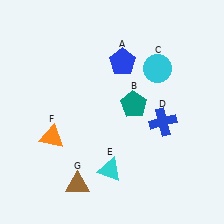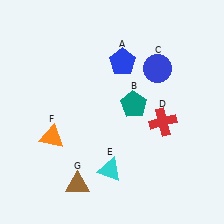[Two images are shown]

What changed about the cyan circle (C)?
In Image 1, C is cyan. In Image 2, it changed to blue.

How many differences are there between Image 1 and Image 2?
There are 2 differences between the two images.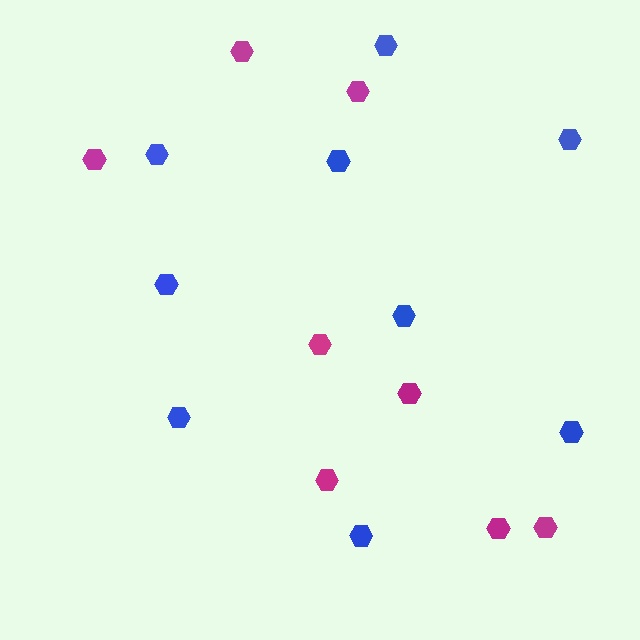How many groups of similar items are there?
There are 2 groups: one group of magenta hexagons (8) and one group of blue hexagons (9).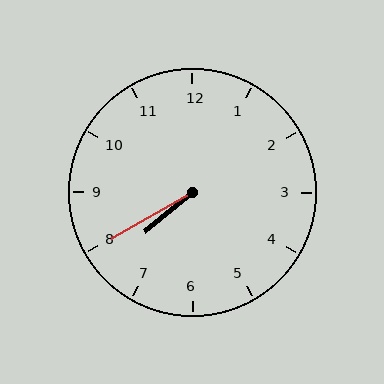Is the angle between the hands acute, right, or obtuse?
It is acute.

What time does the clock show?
7:40.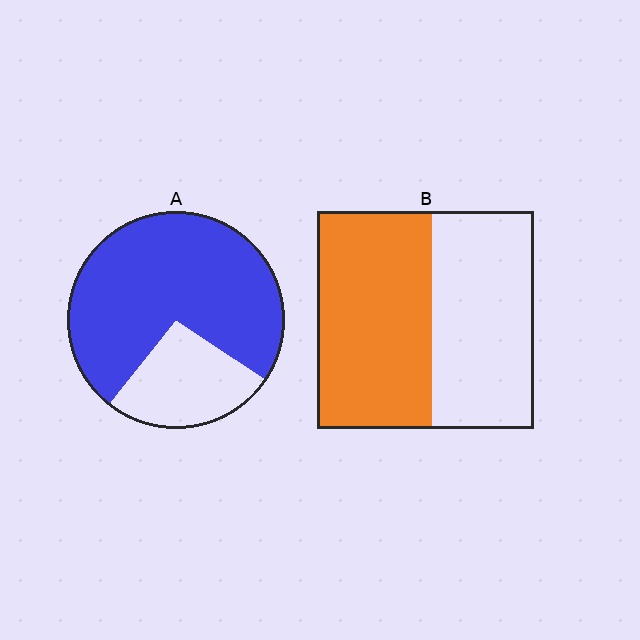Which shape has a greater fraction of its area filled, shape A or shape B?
Shape A.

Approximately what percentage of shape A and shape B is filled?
A is approximately 75% and B is approximately 55%.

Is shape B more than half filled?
Roughly half.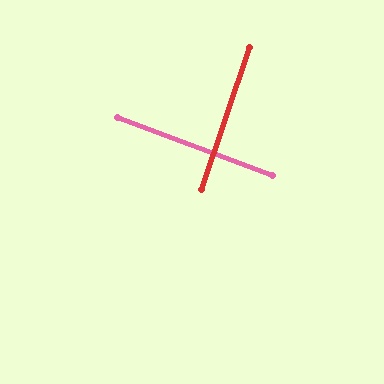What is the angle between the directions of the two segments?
Approximately 88 degrees.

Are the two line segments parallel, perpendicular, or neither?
Perpendicular — they meet at approximately 88°.